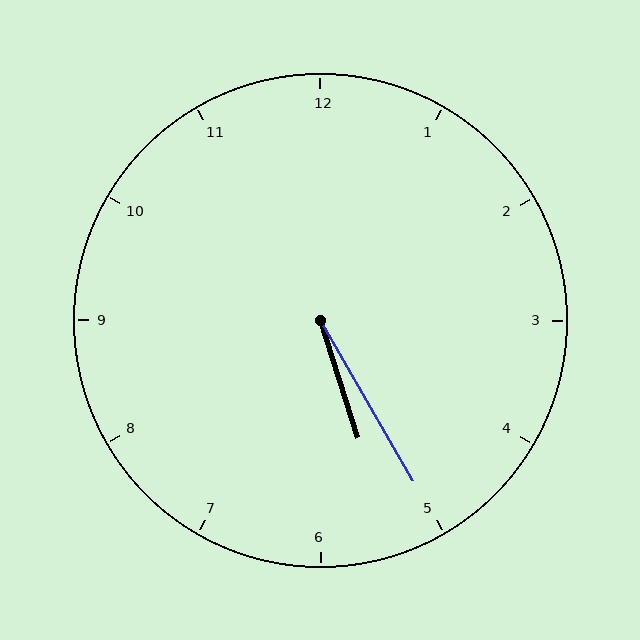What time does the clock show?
5:25.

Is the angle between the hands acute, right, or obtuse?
It is acute.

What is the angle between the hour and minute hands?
Approximately 12 degrees.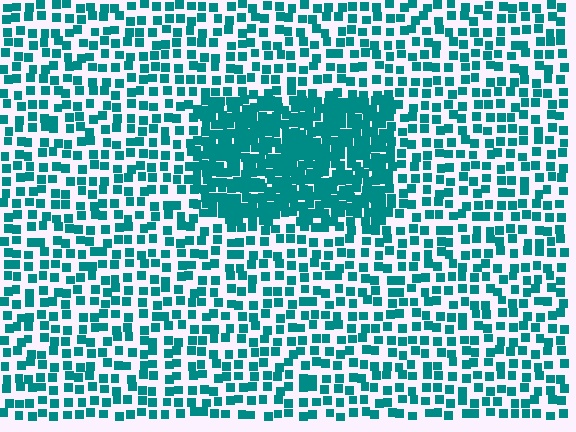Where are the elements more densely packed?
The elements are more densely packed inside the rectangle boundary.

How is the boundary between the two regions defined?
The boundary is defined by a change in element density (approximately 2.4x ratio). All elements are the same color, size, and shape.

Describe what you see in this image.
The image contains small teal elements arranged at two different densities. A rectangle-shaped region is visible where the elements are more densely packed than the surrounding area.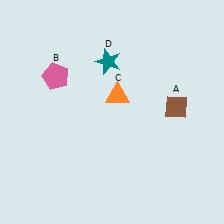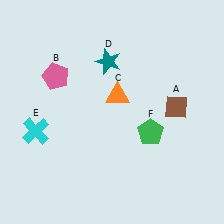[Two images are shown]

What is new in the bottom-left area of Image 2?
A cyan cross (E) was added in the bottom-left area of Image 2.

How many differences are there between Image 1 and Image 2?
There are 2 differences between the two images.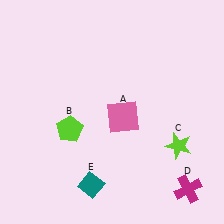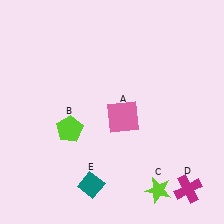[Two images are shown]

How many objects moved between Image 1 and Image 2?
1 object moved between the two images.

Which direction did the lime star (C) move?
The lime star (C) moved down.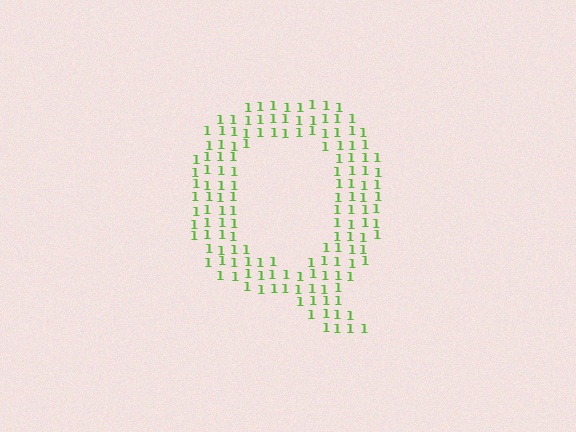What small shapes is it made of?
It is made of small digit 1's.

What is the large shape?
The large shape is the letter Q.